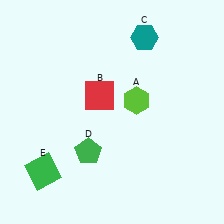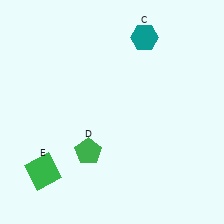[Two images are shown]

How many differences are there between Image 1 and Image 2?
There are 2 differences between the two images.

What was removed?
The red square (B), the lime hexagon (A) were removed in Image 2.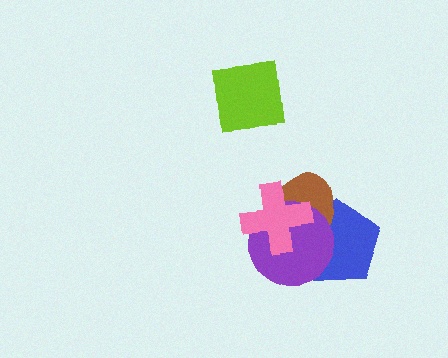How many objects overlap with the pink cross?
3 objects overlap with the pink cross.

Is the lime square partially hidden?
No, no other shape covers it.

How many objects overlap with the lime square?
0 objects overlap with the lime square.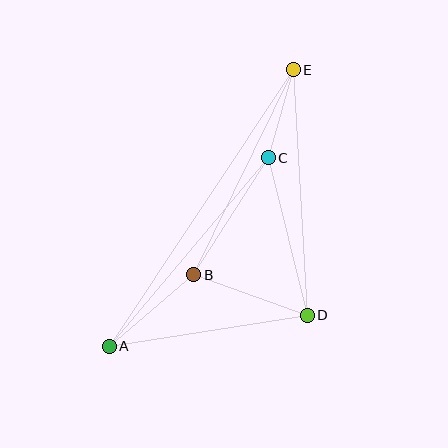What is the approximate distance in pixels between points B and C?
The distance between B and C is approximately 138 pixels.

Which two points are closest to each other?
Points C and E are closest to each other.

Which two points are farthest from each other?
Points A and E are farthest from each other.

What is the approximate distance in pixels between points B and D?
The distance between B and D is approximately 121 pixels.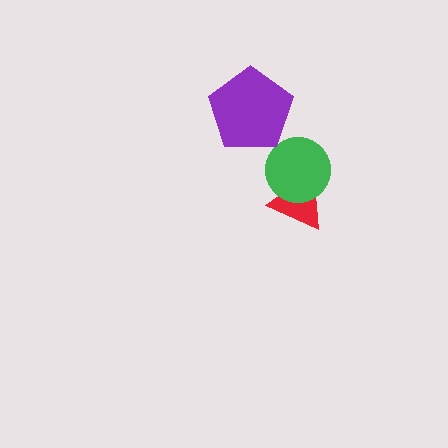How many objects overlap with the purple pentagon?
0 objects overlap with the purple pentagon.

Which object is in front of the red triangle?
The green circle is in front of the red triangle.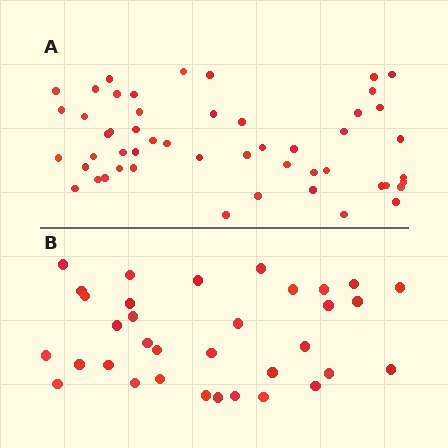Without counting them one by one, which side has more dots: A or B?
Region A (the top region) has more dots.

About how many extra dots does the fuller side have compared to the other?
Region A has approximately 15 more dots than region B.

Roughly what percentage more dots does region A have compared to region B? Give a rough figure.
About 50% more.